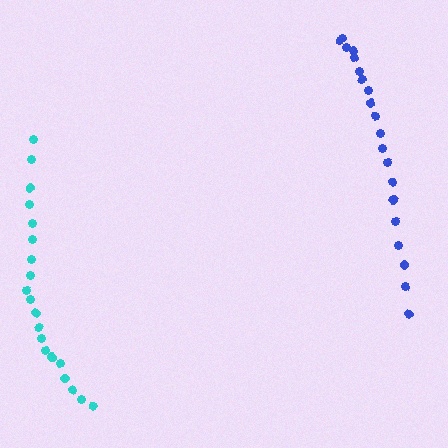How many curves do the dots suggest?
There are 2 distinct paths.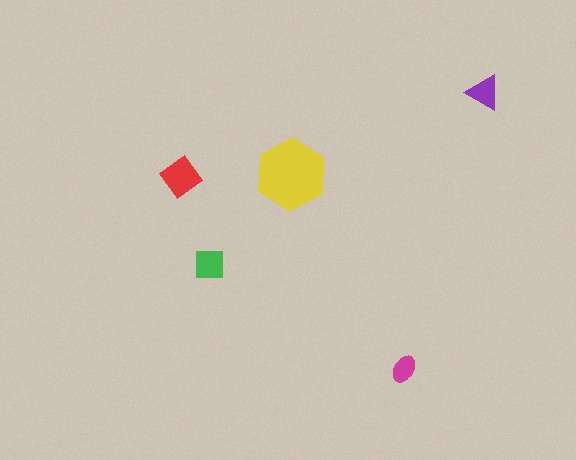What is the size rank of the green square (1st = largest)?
3rd.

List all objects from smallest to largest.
The magenta ellipse, the purple triangle, the green square, the red diamond, the yellow hexagon.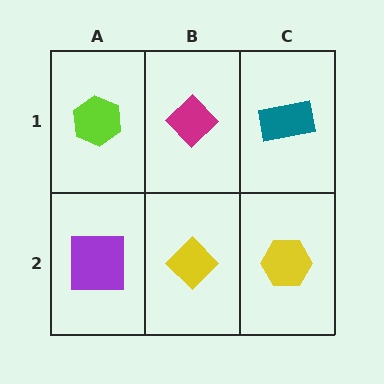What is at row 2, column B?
A yellow diamond.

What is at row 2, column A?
A purple square.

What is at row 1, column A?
A lime hexagon.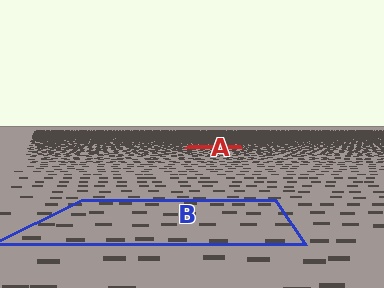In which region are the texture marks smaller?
The texture marks are smaller in region A, because it is farther away.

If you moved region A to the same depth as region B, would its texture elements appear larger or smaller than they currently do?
They would appear larger. At a closer depth, the same texture elements are projected at a bigger on-screen size.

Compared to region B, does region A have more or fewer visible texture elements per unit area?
Region A has more texture elements per unit area — they are packed more densely because it is farther away.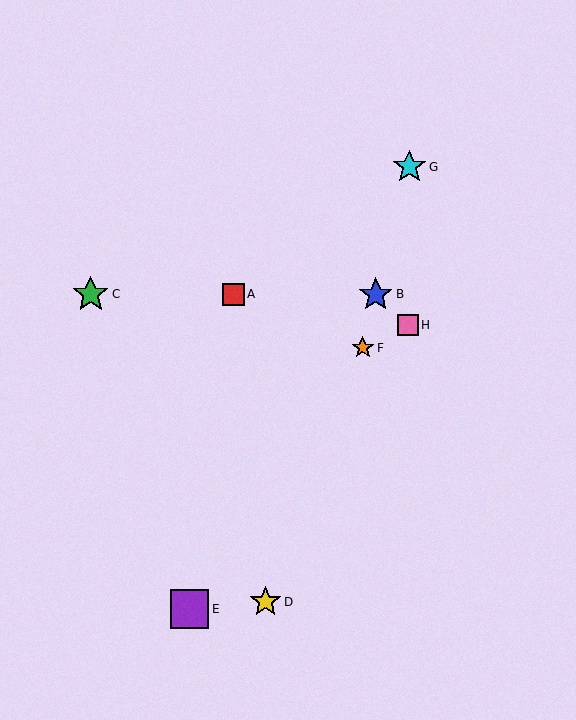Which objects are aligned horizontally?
Objects A, B, C are aligned horizontally.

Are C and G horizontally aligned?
No, C is at y≈294 and G is at y≈167.